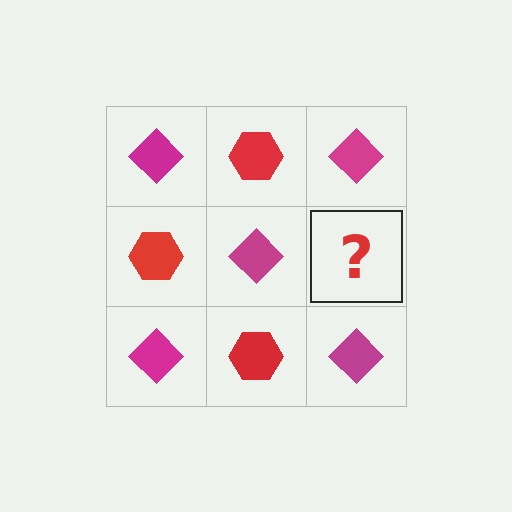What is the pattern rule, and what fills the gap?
The rule is that it alternates magenta diamond and red hexagon in a checkerboard pattern. The gap should be filled with a red hexagon.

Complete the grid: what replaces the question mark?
The question mark should be replaced with a red hexagon.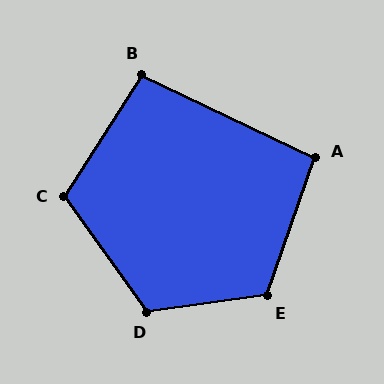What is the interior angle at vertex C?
Approximately 112 degrees (obtuse).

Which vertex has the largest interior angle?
D, at approximately 118 degrees.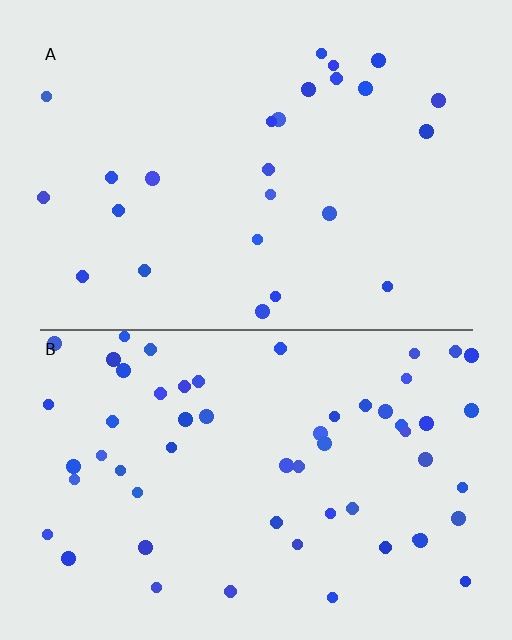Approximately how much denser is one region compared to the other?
Approximately 2.3× — region B over region A.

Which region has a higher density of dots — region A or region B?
B (the bottom).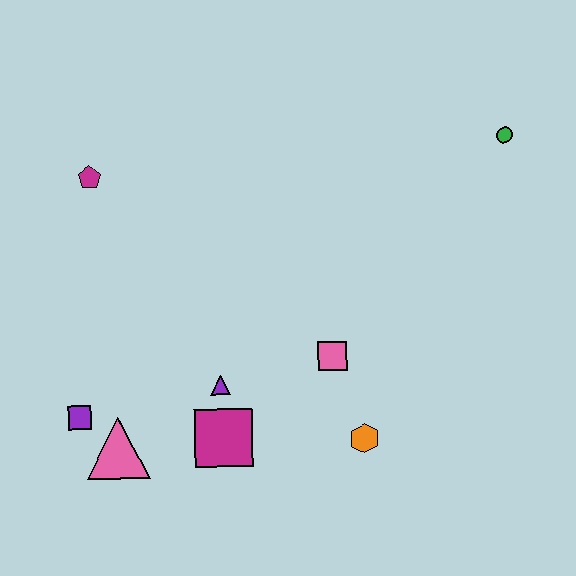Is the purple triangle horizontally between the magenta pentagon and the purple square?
No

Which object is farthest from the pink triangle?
The green circle is farthest from the pink triangle.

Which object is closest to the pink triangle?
The purple square is closest to the pink triangle.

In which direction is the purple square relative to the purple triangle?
The purple square is to the left of the purple triangle.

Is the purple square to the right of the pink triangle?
No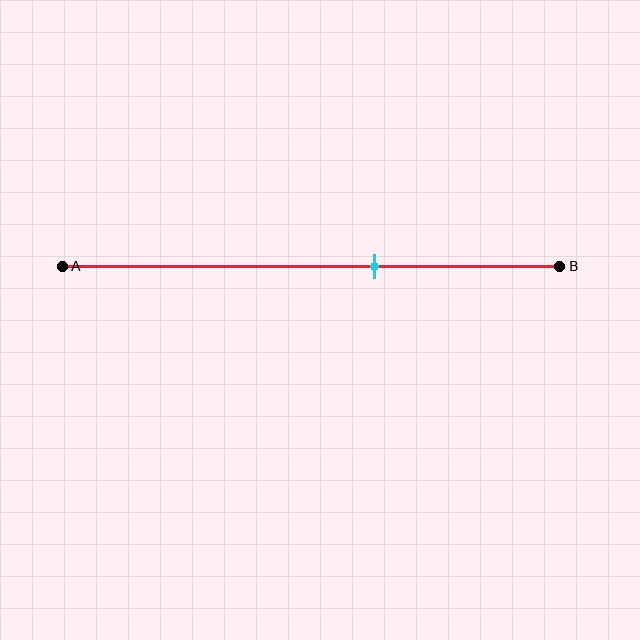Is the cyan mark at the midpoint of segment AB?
No, the mark is at about 65% from A, not at the 50% midpoint.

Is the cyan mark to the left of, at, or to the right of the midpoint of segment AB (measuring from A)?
The cyan mark is to the right of the midpoint of segment AB.